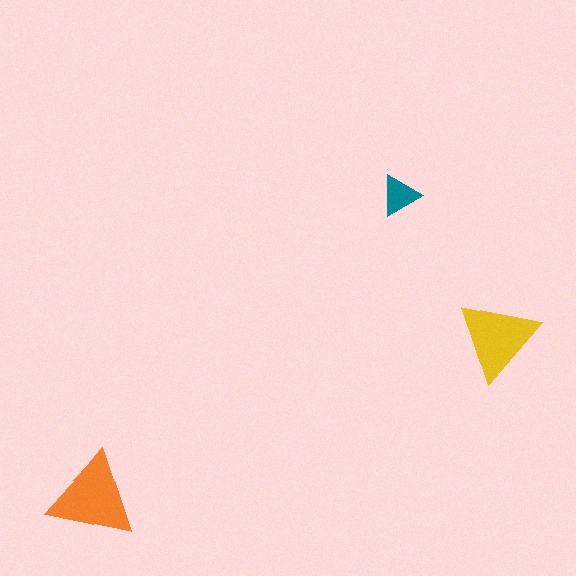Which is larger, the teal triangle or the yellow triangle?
The yellow one.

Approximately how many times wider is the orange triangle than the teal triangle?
About 2 times wider.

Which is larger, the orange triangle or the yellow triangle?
The orange one.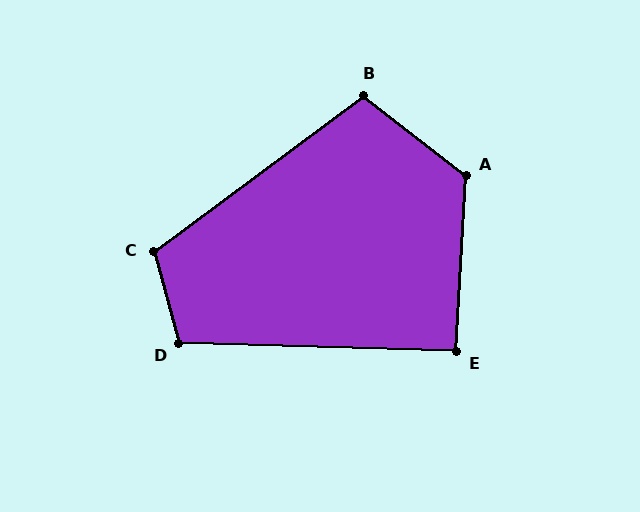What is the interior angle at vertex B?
Approximately 105 degrees (obtuse).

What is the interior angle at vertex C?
Approximately 112 degrees (obtuse).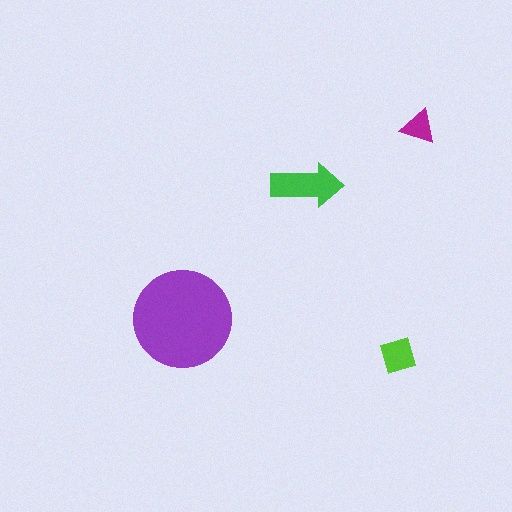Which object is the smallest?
The magenta triangle.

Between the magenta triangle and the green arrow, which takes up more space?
The green arrow.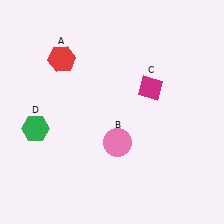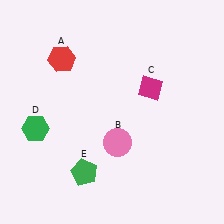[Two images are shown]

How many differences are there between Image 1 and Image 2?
There is 1 difference between the two images.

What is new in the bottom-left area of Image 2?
A green pentagon (E) was added in the bottom-left area of Image 2.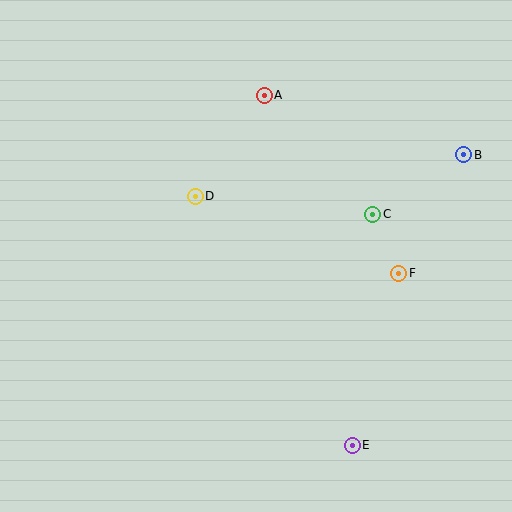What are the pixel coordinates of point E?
Point E is at (352, 445).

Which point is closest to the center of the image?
Point D at (195, 196) is closest to the center.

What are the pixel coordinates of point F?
Point F is at (399, 273).